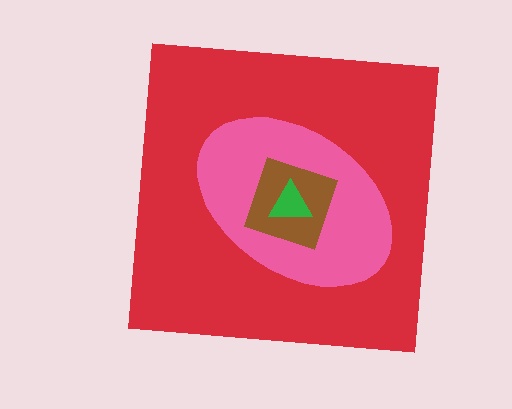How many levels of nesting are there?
4.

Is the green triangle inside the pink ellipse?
Yes.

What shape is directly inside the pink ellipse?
The brown diamond.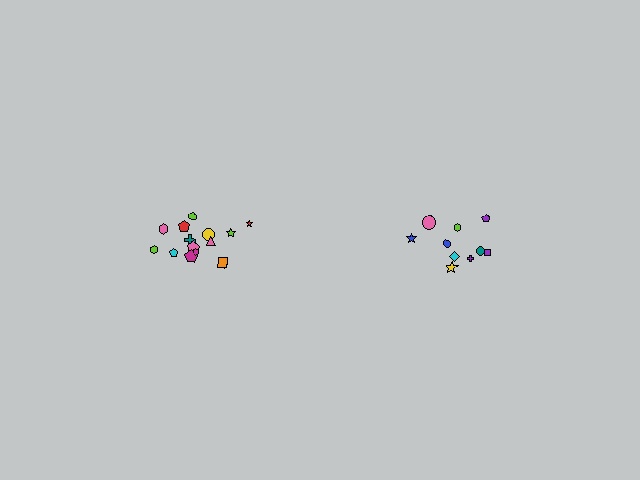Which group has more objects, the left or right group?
The left group.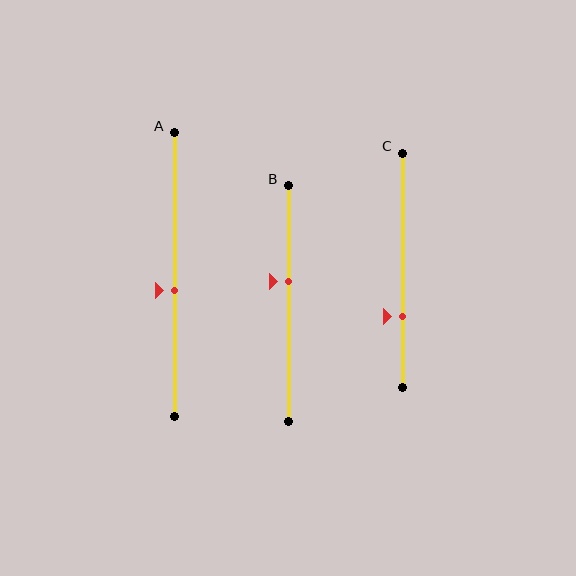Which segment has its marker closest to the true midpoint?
Segment A has its marker closest to the true midpoint.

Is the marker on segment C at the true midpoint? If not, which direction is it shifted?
No, the marker on segment C is shifted downward by about 20% of the segment length.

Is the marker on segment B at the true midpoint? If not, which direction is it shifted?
No, the marker on segment B is shifted upward by about 9% of the segment length.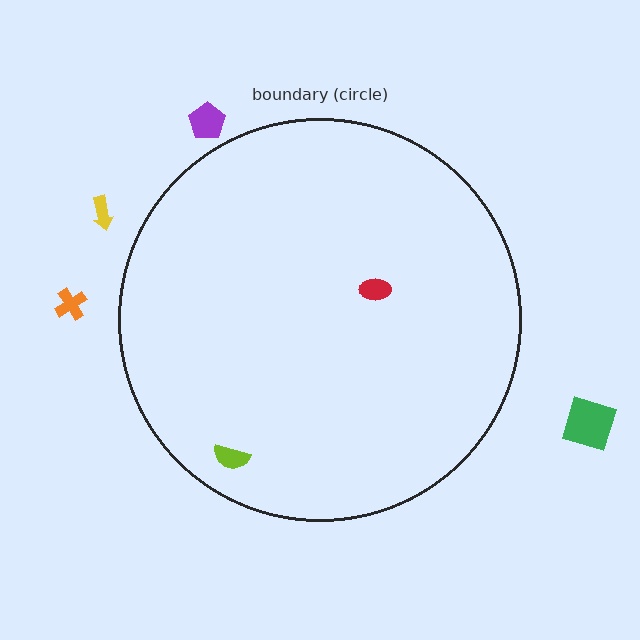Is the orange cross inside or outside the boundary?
Outside.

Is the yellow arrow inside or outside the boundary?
Outside.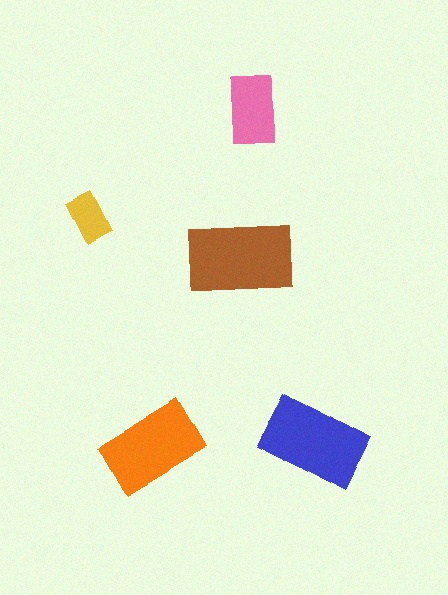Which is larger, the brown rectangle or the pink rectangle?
The brown one.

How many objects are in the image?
There are 5 objects in the image.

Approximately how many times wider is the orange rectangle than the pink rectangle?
About 1.5 times wider.